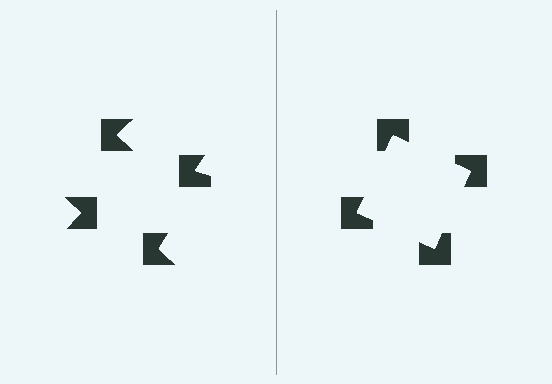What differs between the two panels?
The notched squares are positioned identically on both sides; only the wedge orientations differ. On the right they align to a square; on the left they are misaligned.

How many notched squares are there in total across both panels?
8 — 4 on each side.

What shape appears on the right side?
An illusory square.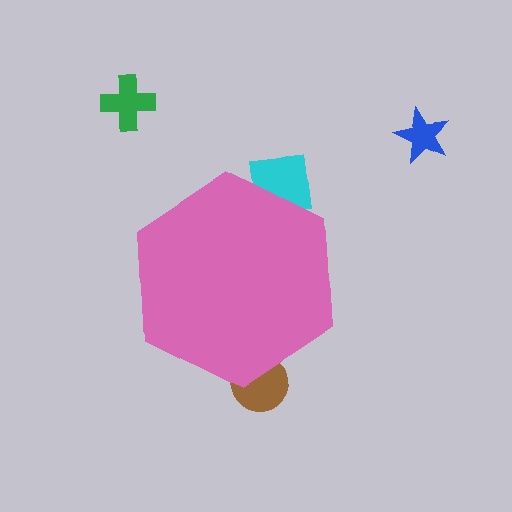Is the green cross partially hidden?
No, the green cross is fully visible.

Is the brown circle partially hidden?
Yes, the brown circle is partially hidden behind the pink hexagon.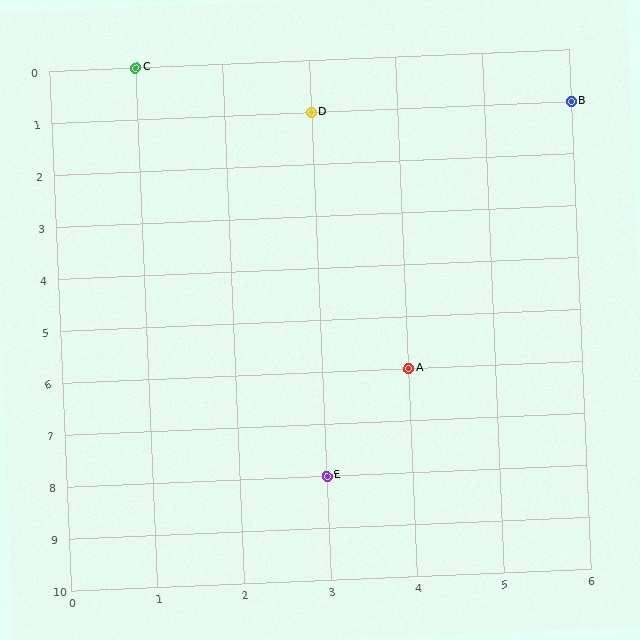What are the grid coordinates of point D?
Point D is at grid coordinates (3, 1).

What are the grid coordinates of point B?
Point B is at grid coordinates (6, 1).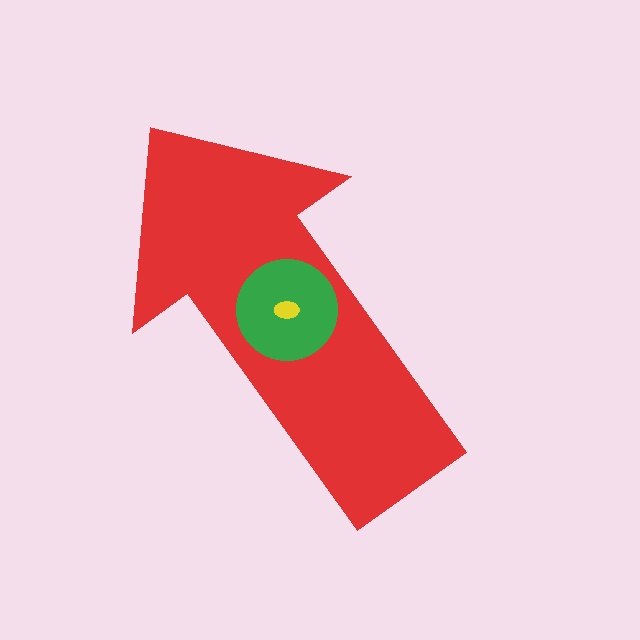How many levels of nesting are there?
3.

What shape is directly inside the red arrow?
The green circle.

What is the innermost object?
The yellow ellipse.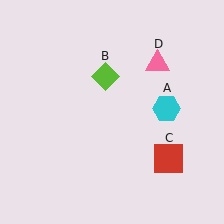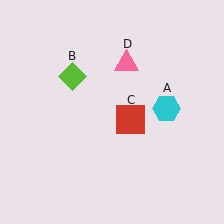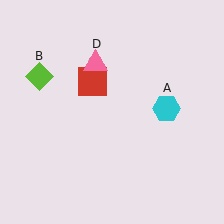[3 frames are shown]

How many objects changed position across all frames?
3 objects changed position: lime diamond (object B), red square (object C), pink triangle (object D).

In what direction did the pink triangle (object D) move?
The pink triangle (object D) moved left.